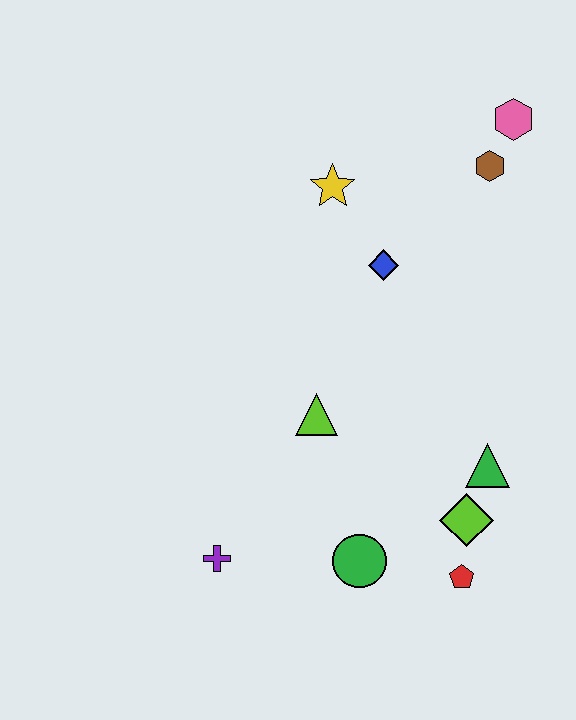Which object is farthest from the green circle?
The pink hexagon is farthest from the green circle.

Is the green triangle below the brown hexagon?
Yes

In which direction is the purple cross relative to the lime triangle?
The purple cross is below the lime triangle.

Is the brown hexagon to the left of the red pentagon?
No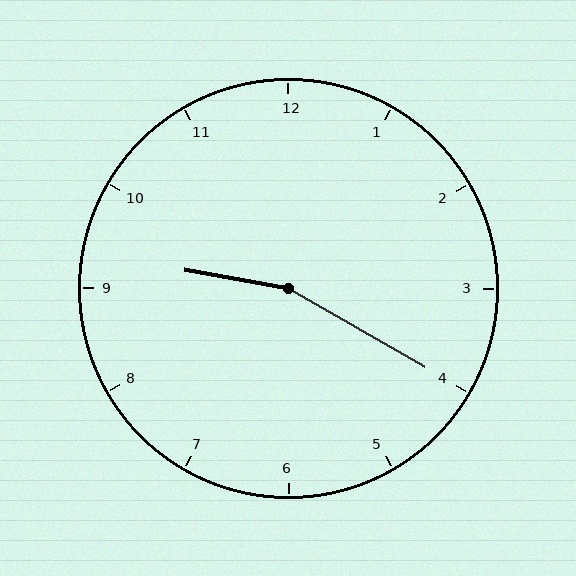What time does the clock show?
9:20.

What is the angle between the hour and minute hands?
Approximately 160 degrees.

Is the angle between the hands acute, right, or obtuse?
It is obtuse.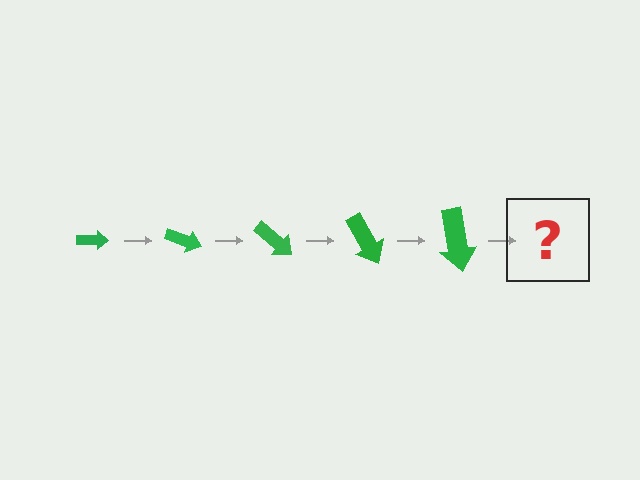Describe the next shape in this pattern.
It should be an arrow, larger than the previous one and rotated 100 degrees from the start.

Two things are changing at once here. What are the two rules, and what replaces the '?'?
The two rules are that the arrow grows larger each step and it rotates 20 degrees each step. The '?' should be an arrow, larger than the previous one and rotated 100 degrees from the start.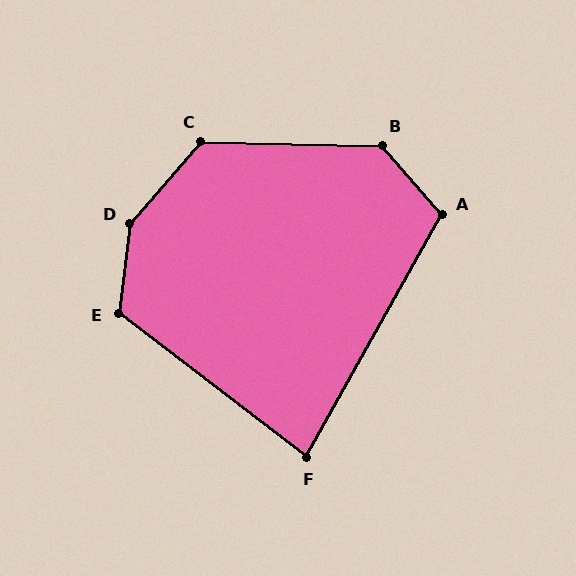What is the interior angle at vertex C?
Approximately 129 degrees (obtuse).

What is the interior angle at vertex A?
Approximately 110 degrees (obtuse).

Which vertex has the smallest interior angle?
F, at approximately 82 degrees.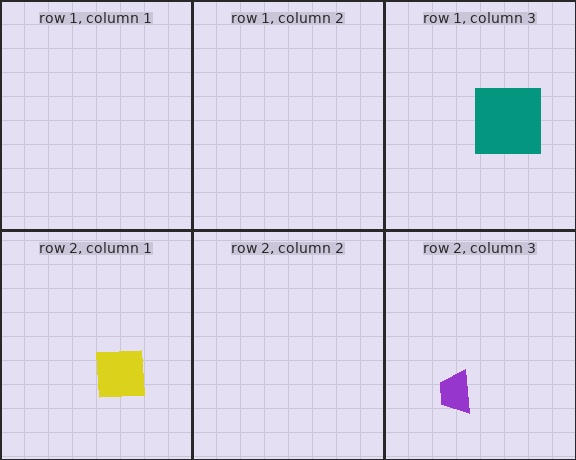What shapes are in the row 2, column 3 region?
The purple trapezoid.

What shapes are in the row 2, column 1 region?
The yellow square.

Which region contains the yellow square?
The row 2, column 1 region.